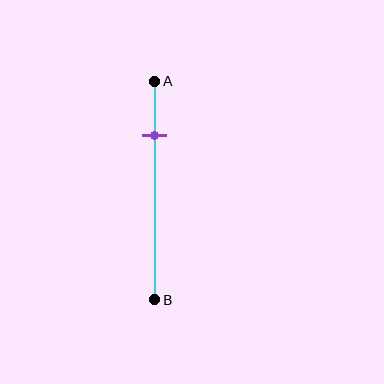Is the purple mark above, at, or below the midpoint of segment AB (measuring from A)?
The purple mark is above the midpoint of segment AB.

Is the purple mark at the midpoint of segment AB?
No, the mark is at about 25% from A, not at the 50% midpoint.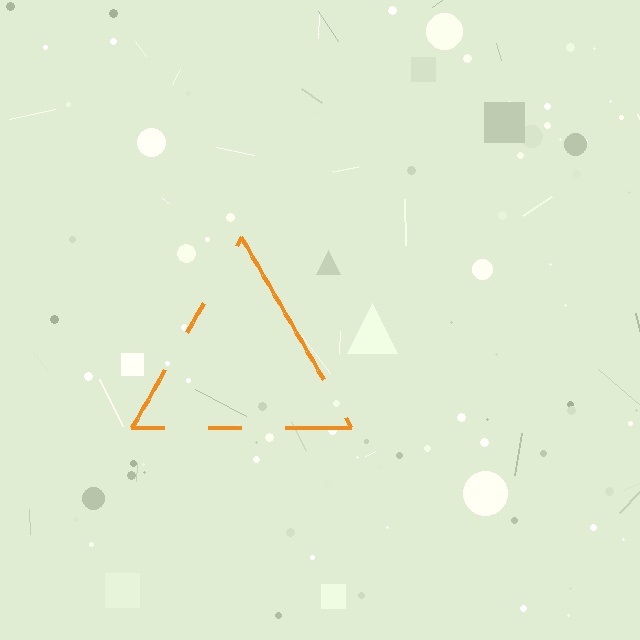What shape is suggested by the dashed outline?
The dashed outline suggests a triangle.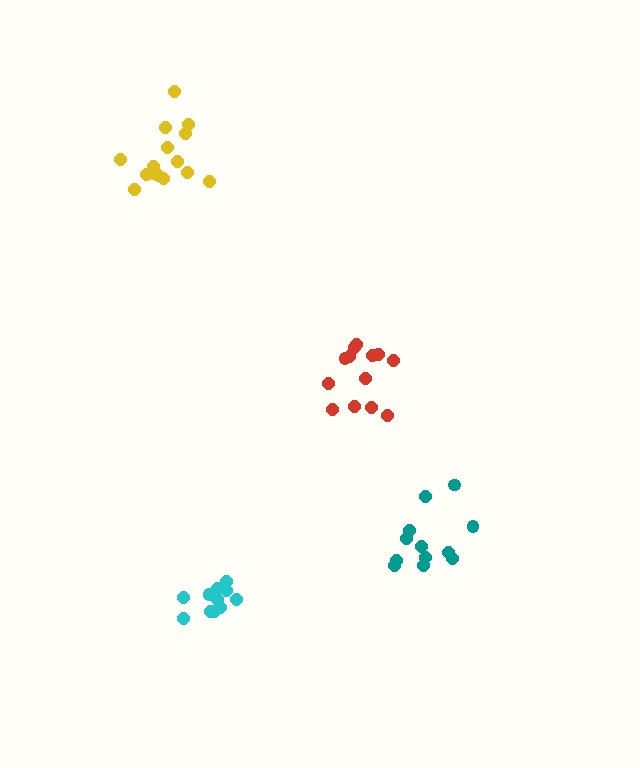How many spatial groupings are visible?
There are 4 spatial groupings.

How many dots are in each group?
Group 1: 11 dots, Group 2: 12 dots, Group 3: 13 dots, Group 4: 16 dots (52 total).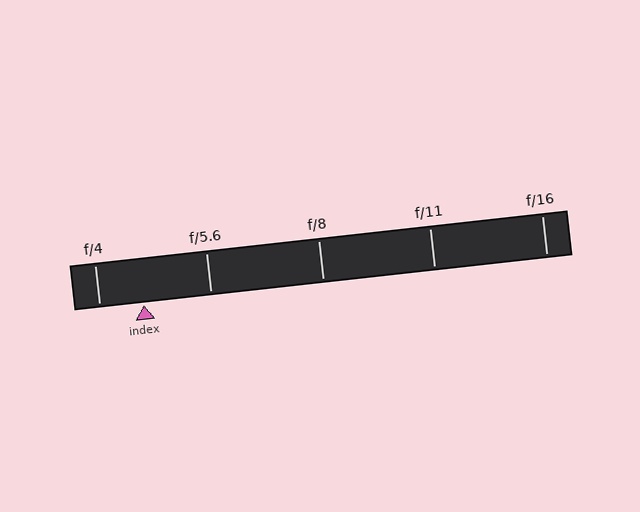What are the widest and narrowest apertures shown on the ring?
The widest aperture shown is f/4 and the narrowest is f/16.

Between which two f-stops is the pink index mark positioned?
The index mark is between f/4 and f/5.6.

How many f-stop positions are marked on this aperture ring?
There are 5 f-stop positions marked.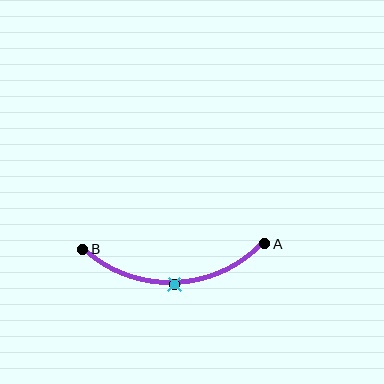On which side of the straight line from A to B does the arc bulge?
The arc bulges below the straight line connecting A and B.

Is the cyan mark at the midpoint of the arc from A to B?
Yes. The cyan mark lies on the arc at equal arc-length from both A and B — it is the arc midpoint.